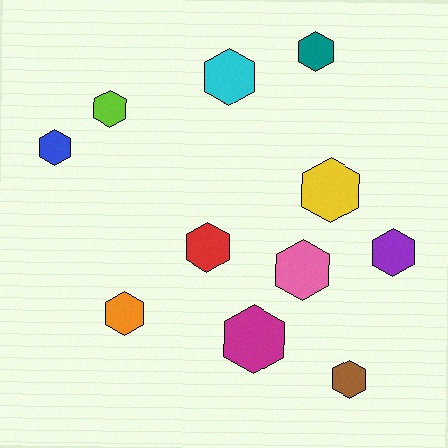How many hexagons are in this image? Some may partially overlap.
There are 11 hexagons.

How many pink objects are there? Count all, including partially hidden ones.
There is 1 pink object.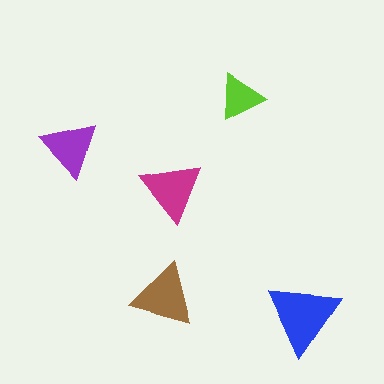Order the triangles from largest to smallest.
the blue one, the brown one, the magenta one, the purple one, the lime one.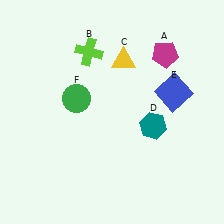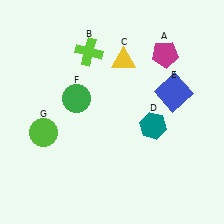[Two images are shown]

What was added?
A lime circle (G) was added in Image 2.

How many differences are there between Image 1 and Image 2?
There is 1 difference between the two images.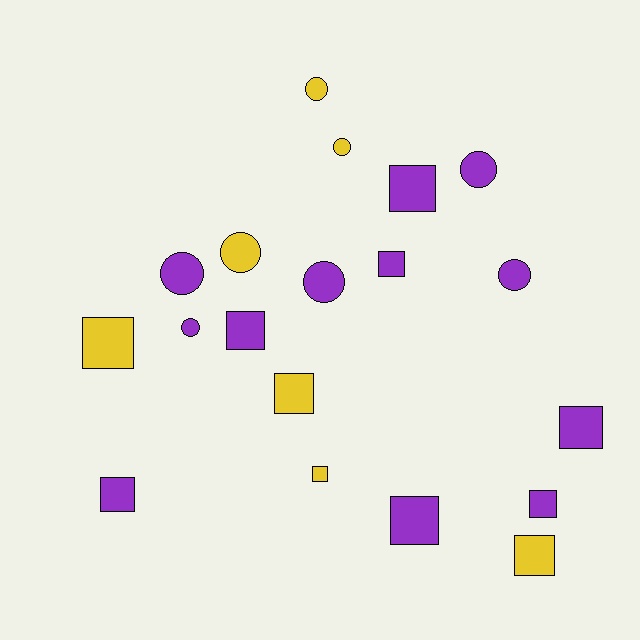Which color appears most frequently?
Purple, with 12 objects.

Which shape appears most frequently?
Square, with 11 objects.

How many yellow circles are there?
There are 3 yellow circles.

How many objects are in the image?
There are 19 objects.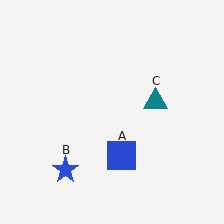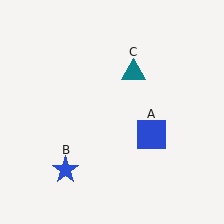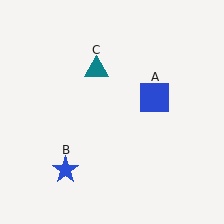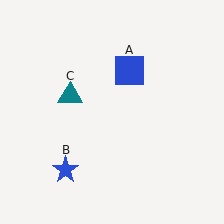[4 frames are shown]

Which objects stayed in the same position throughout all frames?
Blue star (object B) remained stationary.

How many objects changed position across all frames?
2 objects changed position: blue square (object A), teal triangle (object C).